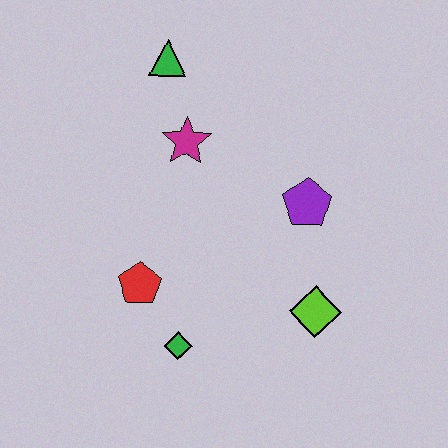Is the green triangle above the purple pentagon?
Yes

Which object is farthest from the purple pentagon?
The green triangle is farthest from the purple pentagon.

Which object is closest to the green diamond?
The red pentagon is closest to the green diamond.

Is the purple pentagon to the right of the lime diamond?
No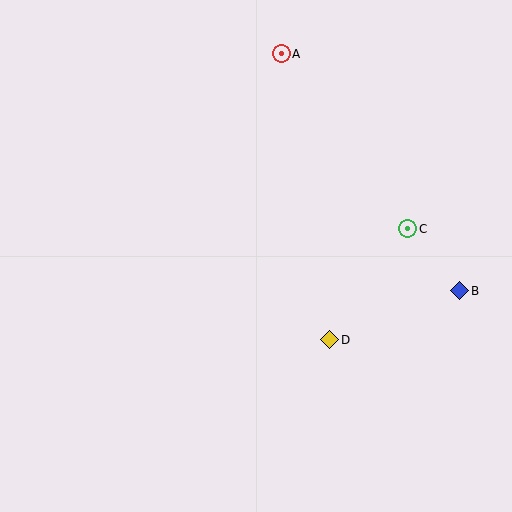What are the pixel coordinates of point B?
Point B is at (460, 291).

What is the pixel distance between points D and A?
The distance between D and A is 290 pixels.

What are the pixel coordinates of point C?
Point C is at (408, 229).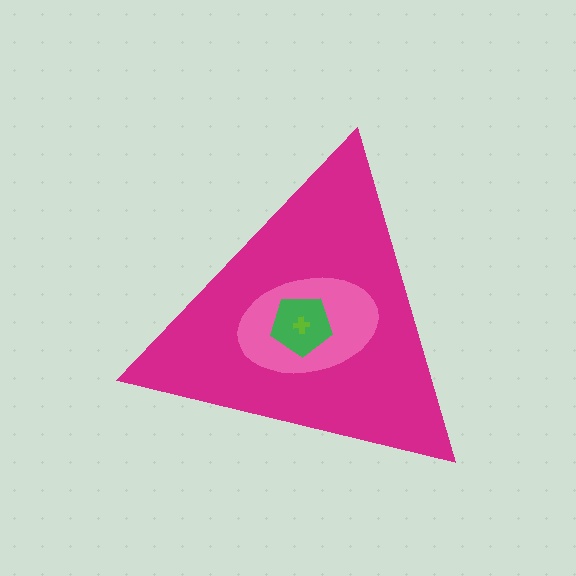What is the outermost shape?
The magenta triangle.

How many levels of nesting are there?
4.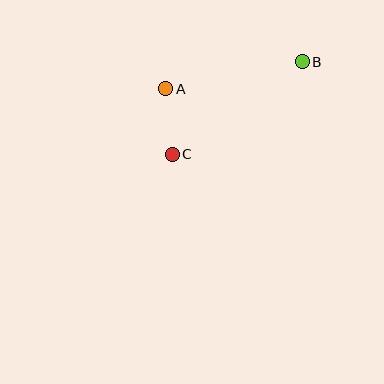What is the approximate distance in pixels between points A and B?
The distance between A and B is approximately 139 pixels.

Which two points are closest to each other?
Points A and C are closest to each other.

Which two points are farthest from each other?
Points B and C are farthest from each other.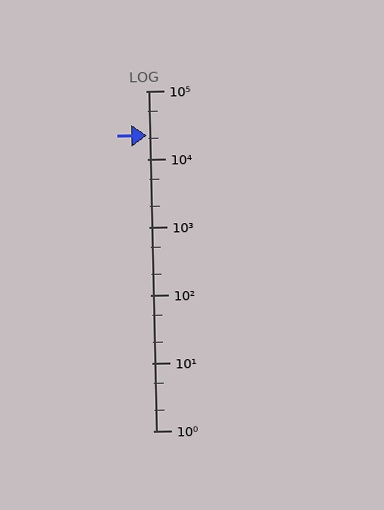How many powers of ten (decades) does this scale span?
The scale spans 5 decades, from 1 to 100000.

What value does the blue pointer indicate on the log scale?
The pointer indicates approximately 22000.